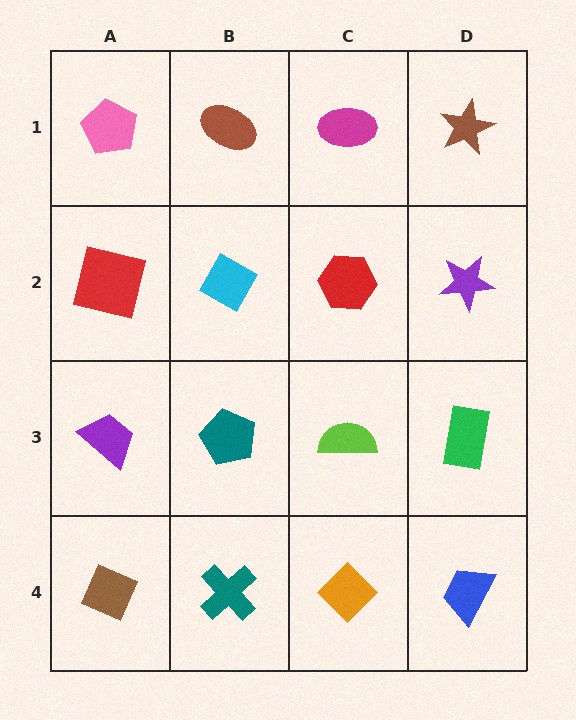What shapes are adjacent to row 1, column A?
A red square (row 2, column A), a brown ellipse (row 1, column B).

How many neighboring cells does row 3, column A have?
3.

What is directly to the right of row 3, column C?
A green rectangle.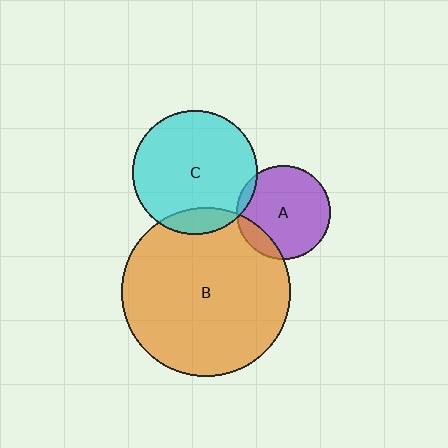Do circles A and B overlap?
Yes.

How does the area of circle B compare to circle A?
Approximately 3.2 times.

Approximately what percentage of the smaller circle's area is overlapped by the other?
Approximately 15%.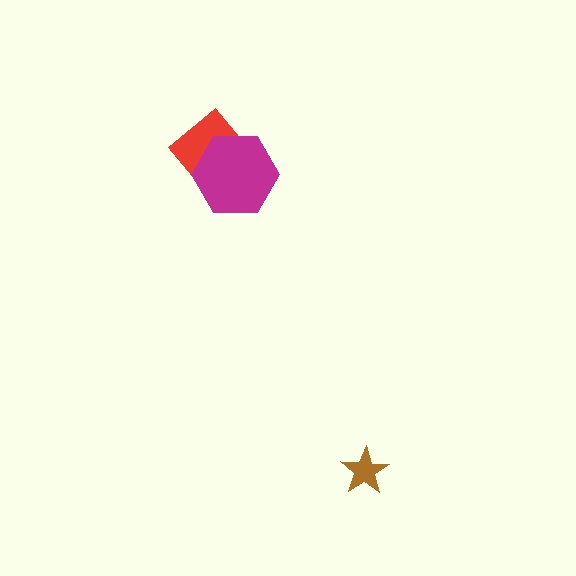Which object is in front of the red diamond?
The magenta hexagon is in front of the red diamond.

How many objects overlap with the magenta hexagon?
1 object overlaps with the magenta hexagon.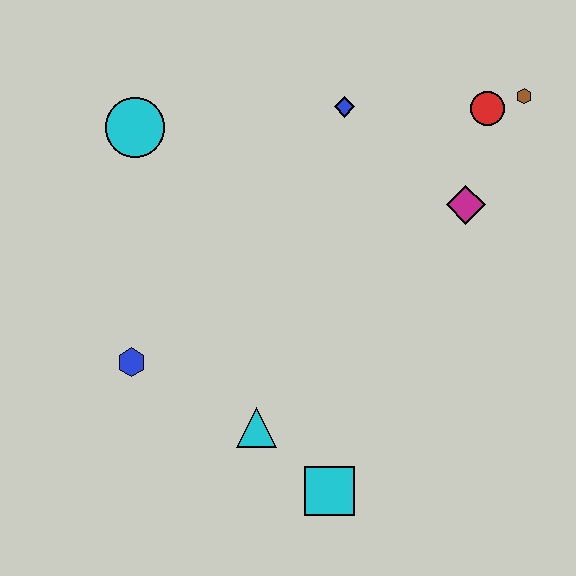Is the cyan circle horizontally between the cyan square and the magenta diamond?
No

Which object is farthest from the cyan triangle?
The brown hexagon is farthest from the cyan triangle.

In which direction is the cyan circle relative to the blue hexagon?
The cyan circle is above the blue hexagon.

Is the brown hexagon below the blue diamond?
No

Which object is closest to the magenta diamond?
The red circle is closest to the magenta diamond.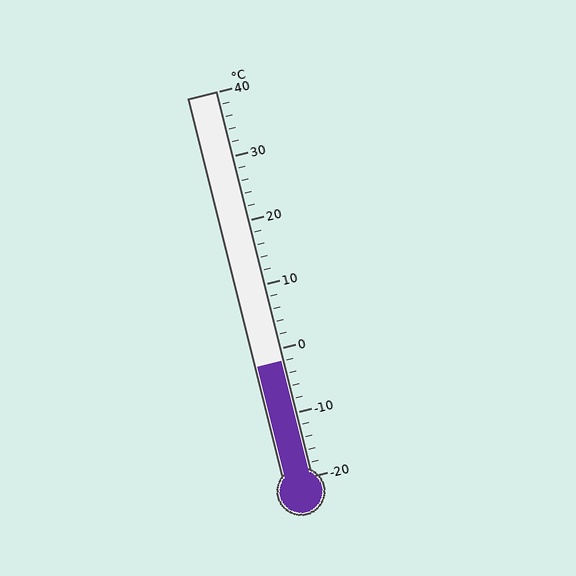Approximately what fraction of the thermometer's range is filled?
The thermometer is filled to approximately 30% of its range.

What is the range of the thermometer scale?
The thermometer scale ranges from -20°C to 40°C.